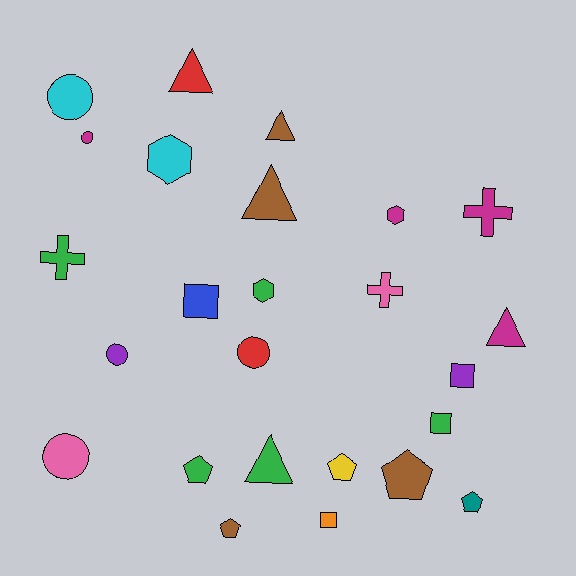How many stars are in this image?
There are no stars.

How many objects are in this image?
There are 25 objects.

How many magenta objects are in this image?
There are 4 magenta objects.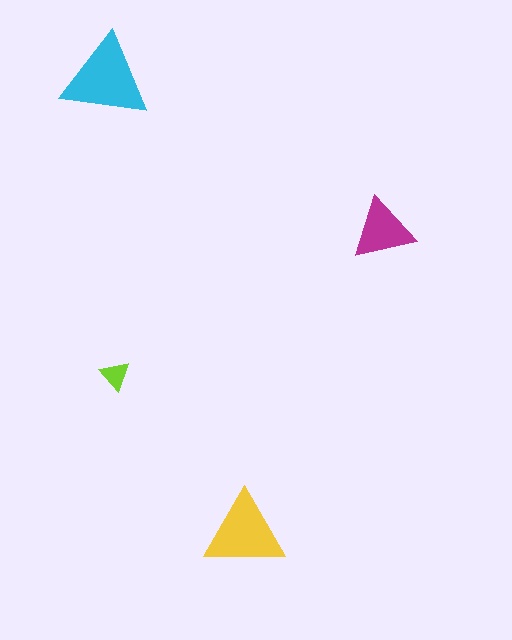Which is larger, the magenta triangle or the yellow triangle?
The yellow one.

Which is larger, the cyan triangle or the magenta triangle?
The cyan one.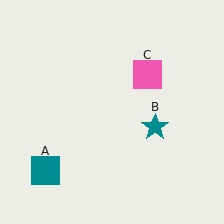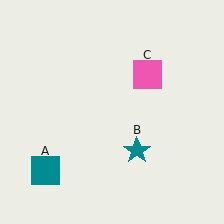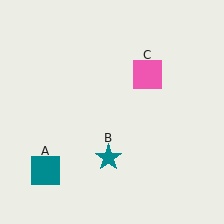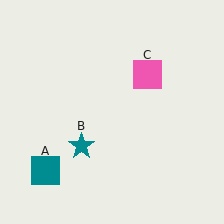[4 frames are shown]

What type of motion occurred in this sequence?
The teal star (object B) rotated clockwise around the center of the scene.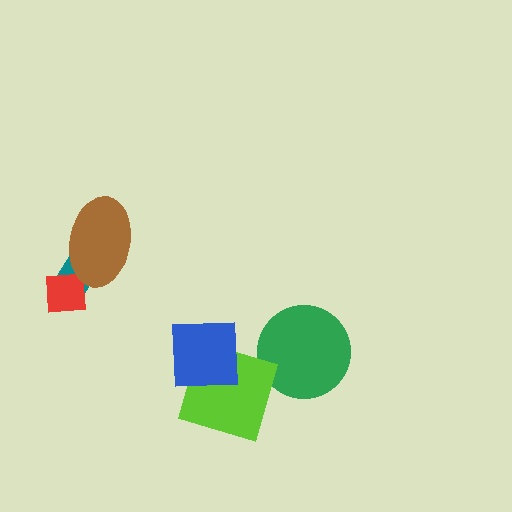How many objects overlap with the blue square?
1 object overlaps with the blue square.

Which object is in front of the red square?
The brown ellipse is in front of the red square.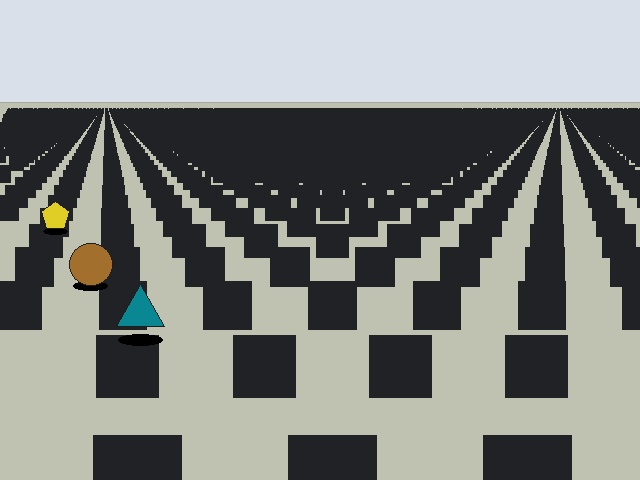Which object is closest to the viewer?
The teal triangle is closest. The texture marks near it are larger and more spread out.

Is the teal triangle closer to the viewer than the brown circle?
Yes. The teal triangle is closer — you can tell from the texture gradient: the ground texture is coarser near it.